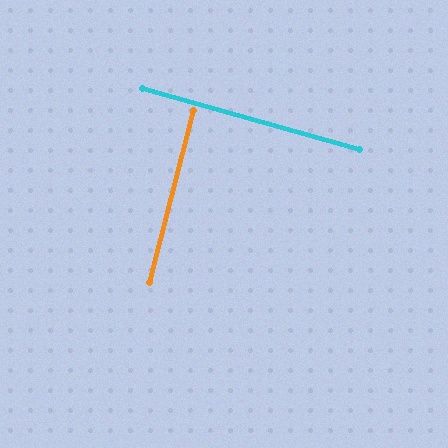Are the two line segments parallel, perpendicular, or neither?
Perpendicular — they meet at approximately 88°.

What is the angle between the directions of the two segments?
Approximately 88 degrees.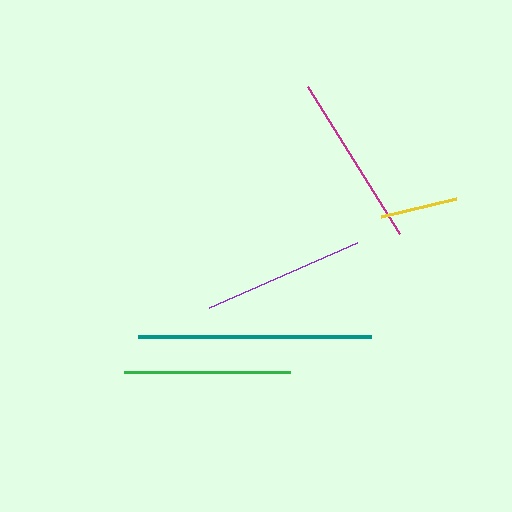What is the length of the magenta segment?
The magenta segment is approximately 173 pixels long.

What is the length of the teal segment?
The teal segment is approximately 233 pixels long.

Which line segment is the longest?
The teal line is the longest at approximately 233 pixels.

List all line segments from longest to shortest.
From longest to shortest: teal, magenta, green, purple, yellow.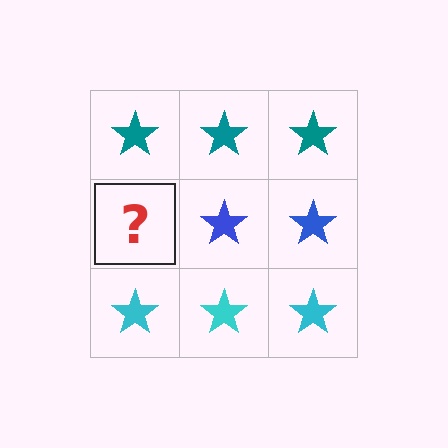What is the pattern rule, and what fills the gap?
The rule is that each row has a consistent color. The gap should be filled with a blue star.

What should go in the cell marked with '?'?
The missing cell should contain a blue star.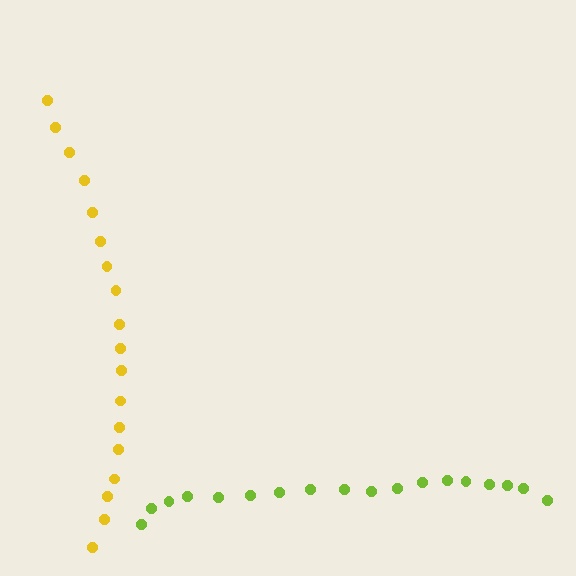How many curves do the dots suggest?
There are 2 distinct paths.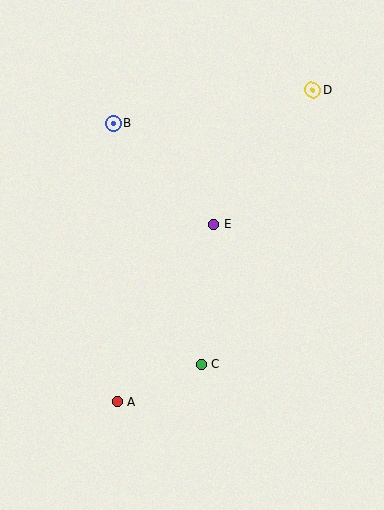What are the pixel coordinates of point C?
Point C is at (201, 364).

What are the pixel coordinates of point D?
Point D is at (313, 90).